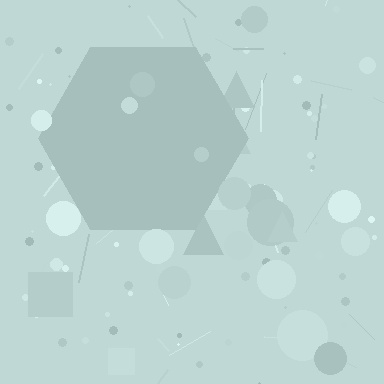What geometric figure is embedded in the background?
A hexagon is embedded in the background.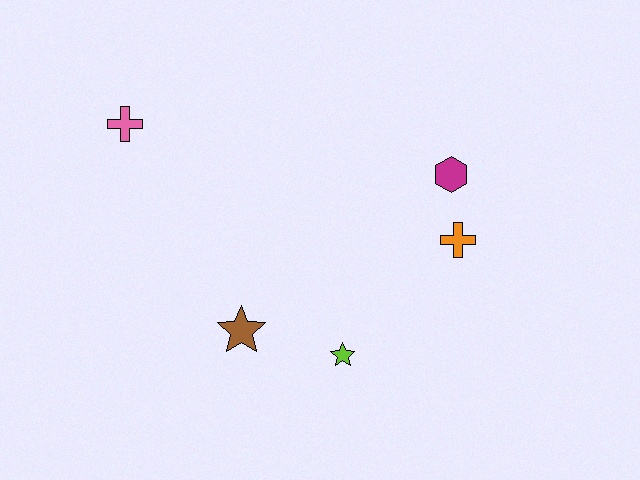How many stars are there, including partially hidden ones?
There are 2 stars.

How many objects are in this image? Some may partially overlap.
There are 5 objects.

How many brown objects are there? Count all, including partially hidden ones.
There is 1 brown object.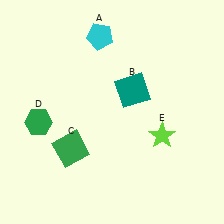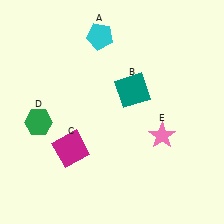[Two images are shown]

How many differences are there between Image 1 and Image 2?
There are 2 differences between the two images.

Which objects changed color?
C changed from green to magenta. E changed from lime to pink.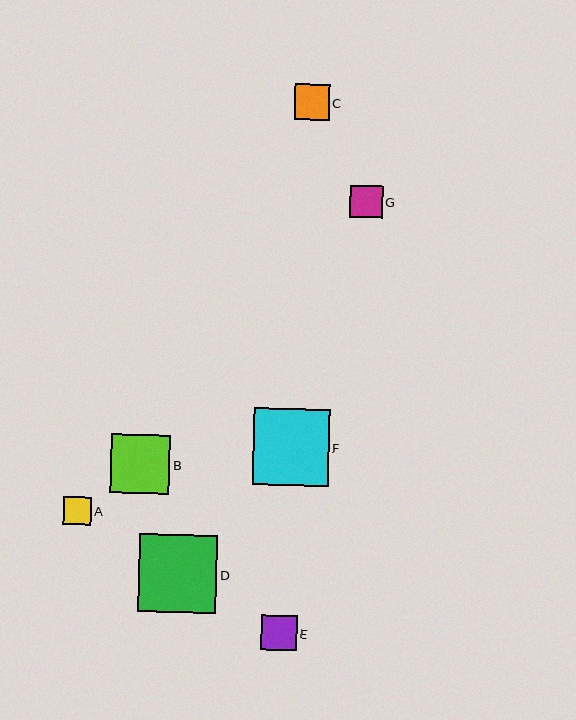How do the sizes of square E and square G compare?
Square E and square G are approximately the same size.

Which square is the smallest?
Square A is the smallest with a size of approximately 28 pixels.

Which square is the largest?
Square D is the largest with a size of approximately 78 pixels.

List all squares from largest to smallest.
From largest to smallest: D, F, B, C, E, G, A.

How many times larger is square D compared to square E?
Square D is approximately 2.2 times the size of square E.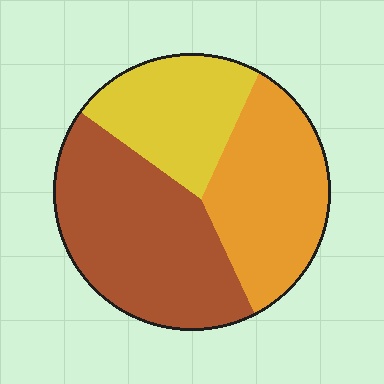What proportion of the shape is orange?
Orange covers 32% of the shape.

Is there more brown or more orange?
Brown.